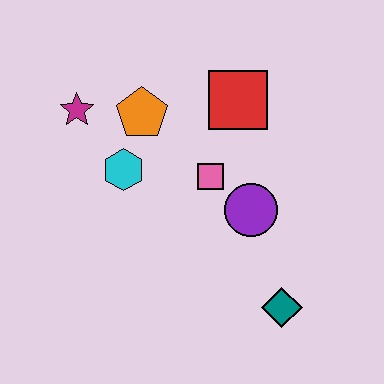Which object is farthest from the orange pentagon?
The teal diamond is farthest from the orange pentagon.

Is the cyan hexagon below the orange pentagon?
Yes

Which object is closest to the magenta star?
The orange pentagon is closest to the magenta star.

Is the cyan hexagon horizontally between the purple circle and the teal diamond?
No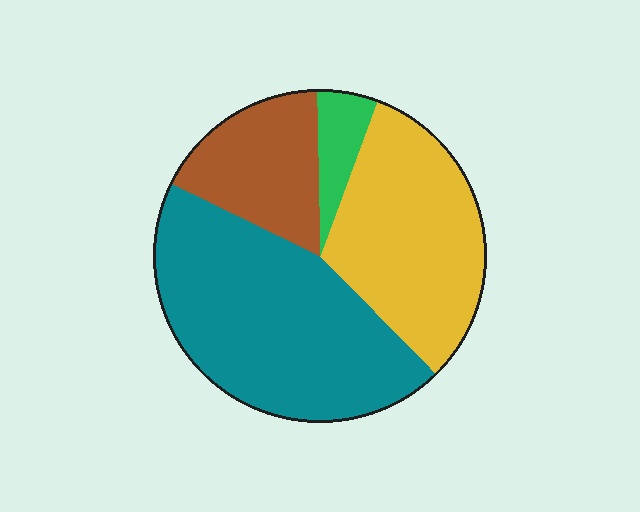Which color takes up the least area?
Green, at roughly 5%.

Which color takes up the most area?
Teal, at roughly 45%.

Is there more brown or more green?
Brown.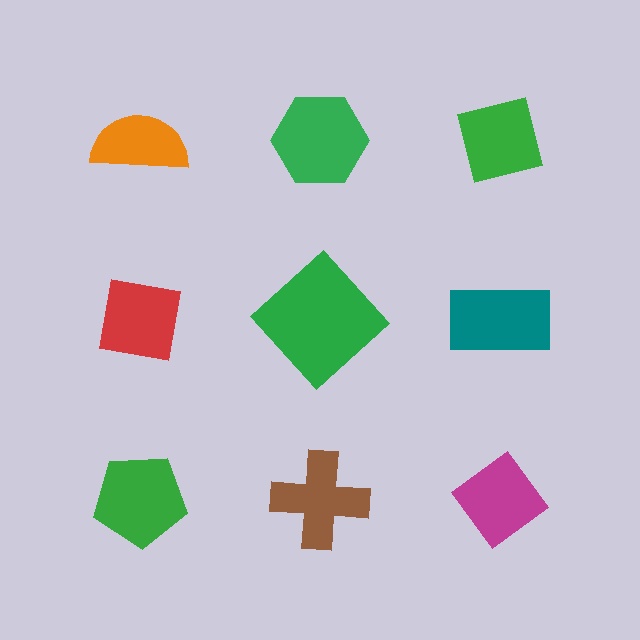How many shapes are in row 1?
3 shapes.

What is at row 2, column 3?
A teal rectangle.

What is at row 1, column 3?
A green square.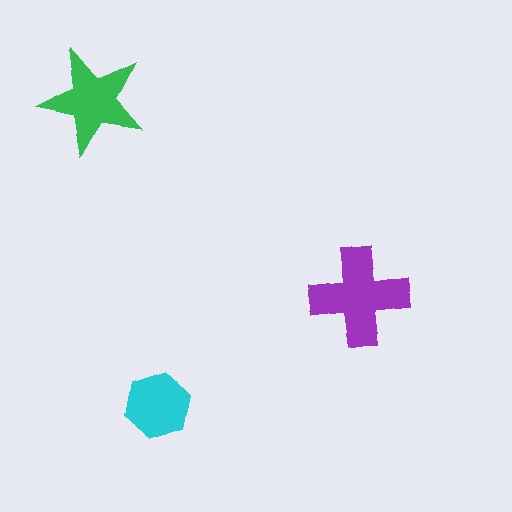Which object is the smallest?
The cyan hexagon.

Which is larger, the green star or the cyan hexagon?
The green star.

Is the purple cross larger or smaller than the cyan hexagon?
Larger.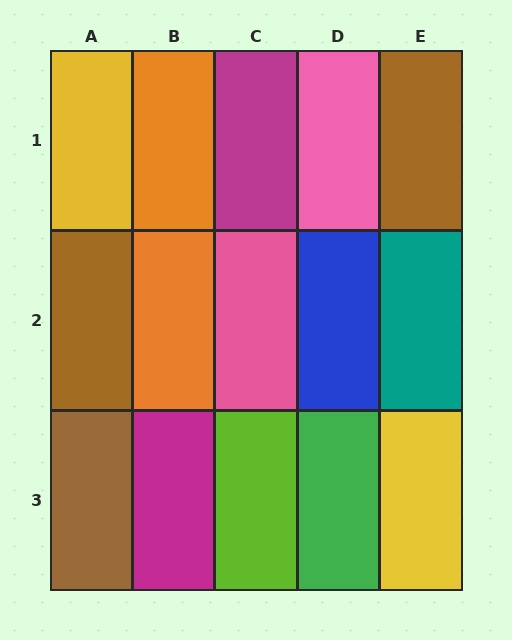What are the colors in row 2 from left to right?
Brown, orange, pink, blue, teal.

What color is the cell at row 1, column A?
Yellow.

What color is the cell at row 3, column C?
Lime.